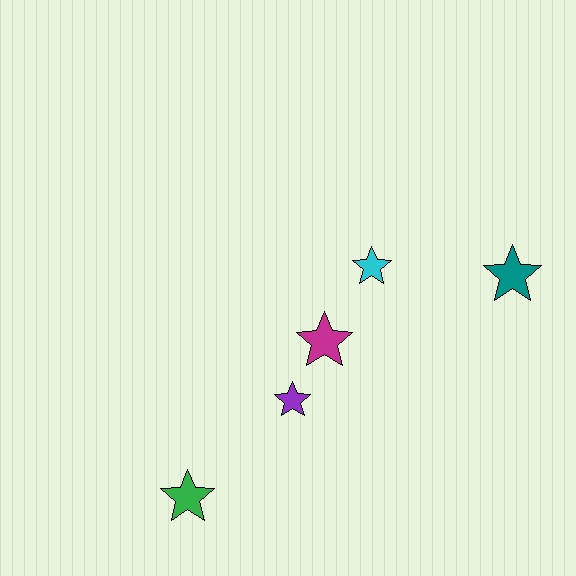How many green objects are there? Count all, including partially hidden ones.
There is 1 green object.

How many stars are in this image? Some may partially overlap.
There are 5 stars.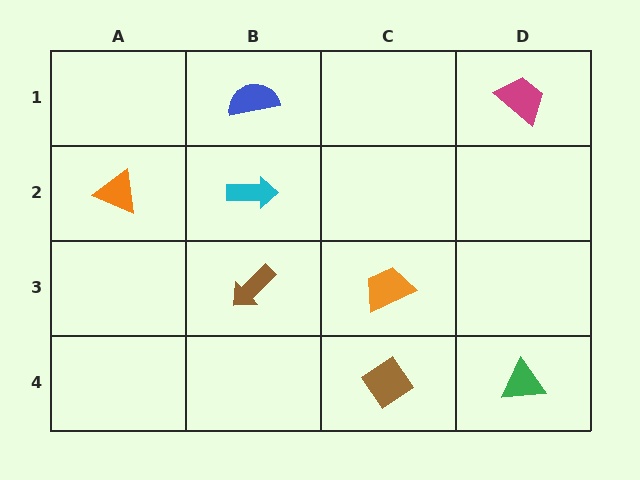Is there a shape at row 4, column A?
No, that cell is empty.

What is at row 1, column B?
A blue semicircle.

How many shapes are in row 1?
2 shapes.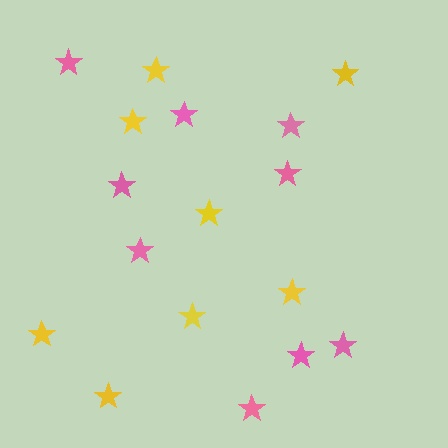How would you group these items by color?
There are 2 groups: one group of yellow stars (8) and one group of pink stars (9).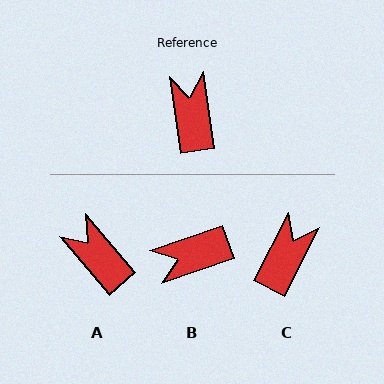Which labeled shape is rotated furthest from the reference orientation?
B, about 101 degrees away.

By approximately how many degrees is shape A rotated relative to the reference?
Approximately 32 degrees counter-clockwise.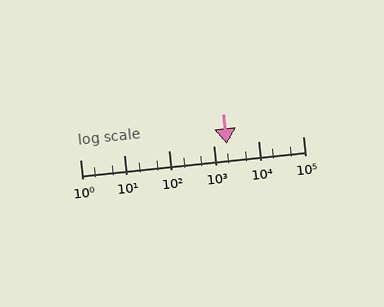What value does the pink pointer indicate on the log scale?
The pointer indicates approximately 2000.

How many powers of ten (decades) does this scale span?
The scale spans 5 decades, from 1 to 100000.